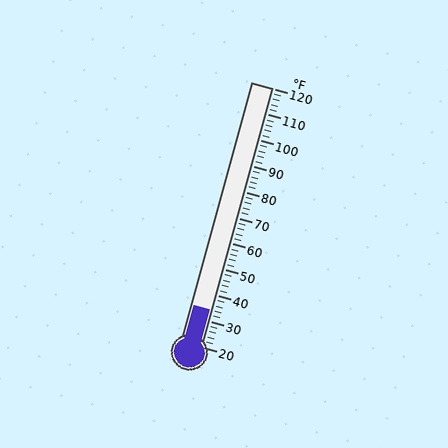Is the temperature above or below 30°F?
The temperature is above 30°F.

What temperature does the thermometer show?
The thermometer shows approximately 34°F.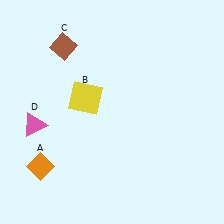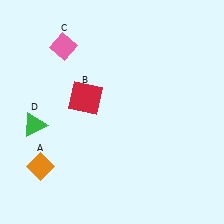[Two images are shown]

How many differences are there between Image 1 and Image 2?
There are 3 differences between the two images.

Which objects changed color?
B changed from yellow to red. C changed from brown to pink. D changed from pink to green.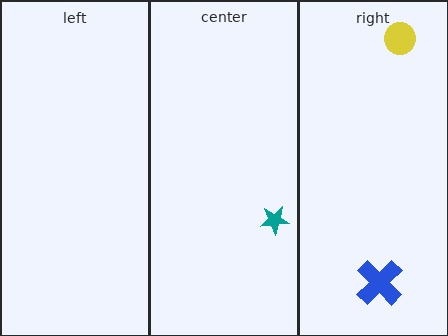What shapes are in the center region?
The teal star.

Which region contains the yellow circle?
The right region.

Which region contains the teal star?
The center region.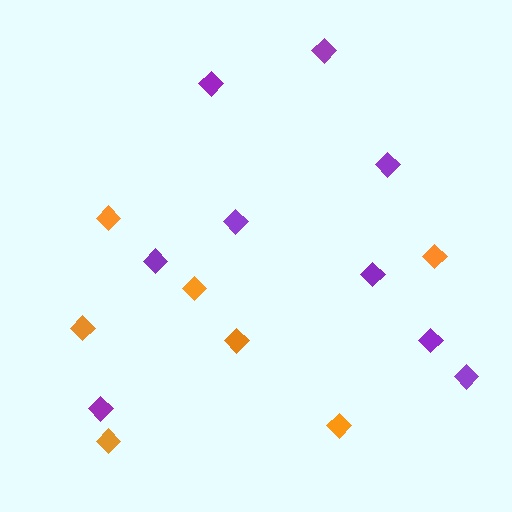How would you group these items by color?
There are 2 groups: one group of orange diamonds (7) and one group of purple diamonds (9).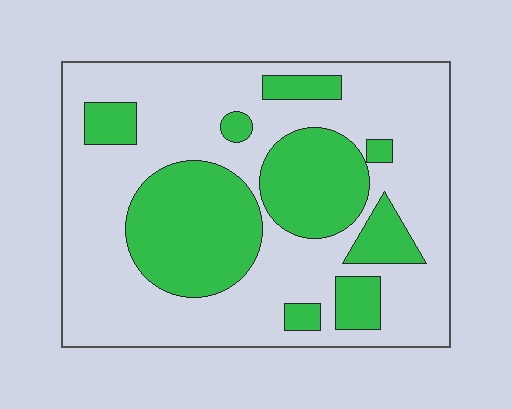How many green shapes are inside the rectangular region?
9.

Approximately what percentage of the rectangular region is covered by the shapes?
Approximately 35%.